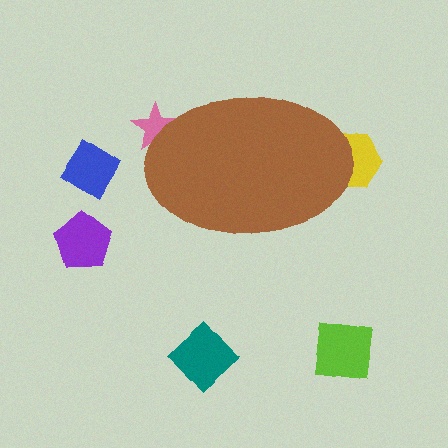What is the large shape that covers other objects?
A brown ellipse.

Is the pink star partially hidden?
Yes, the pink star is partially hidden behind the brown ellipse.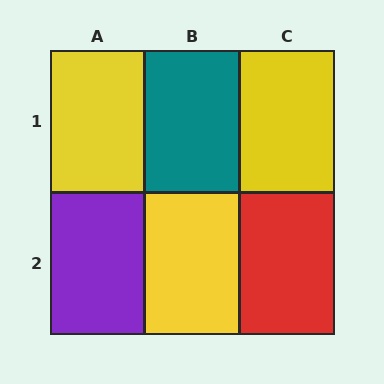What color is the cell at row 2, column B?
Yellow.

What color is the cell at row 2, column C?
Red.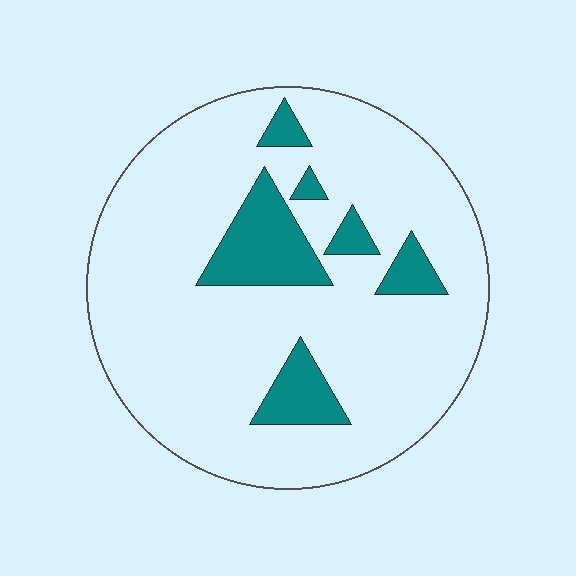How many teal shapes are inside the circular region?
6.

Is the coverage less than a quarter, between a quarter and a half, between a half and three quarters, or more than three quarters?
Less than a quarter.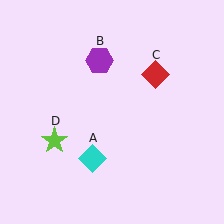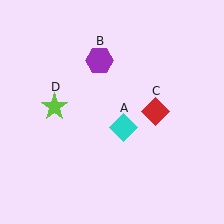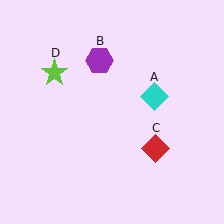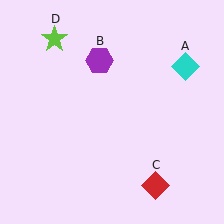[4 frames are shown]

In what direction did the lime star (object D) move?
The lime star (object D) moved up.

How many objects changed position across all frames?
3 objects changed position: cyan diamond (object A), red diamond (object C), lime star (object D).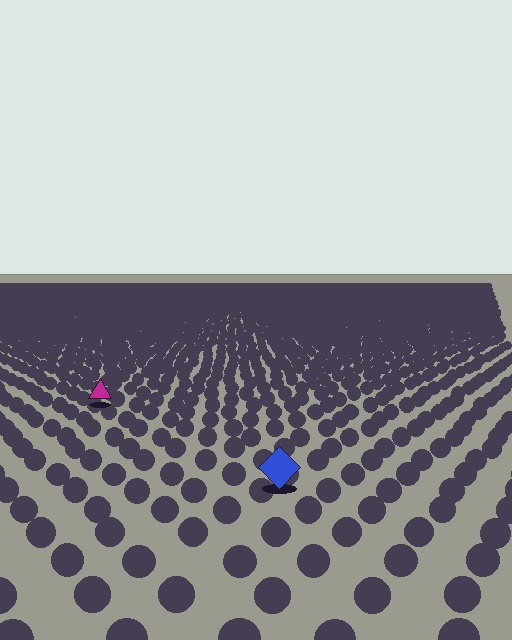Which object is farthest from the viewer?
The magenta triangle is farthest from the viewer. It appears smaller and the ground texture around it is denser.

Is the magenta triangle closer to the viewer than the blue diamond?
No. The blue diamond is closer — you can tell from the texture gradient: the ground texture is coarser near it.